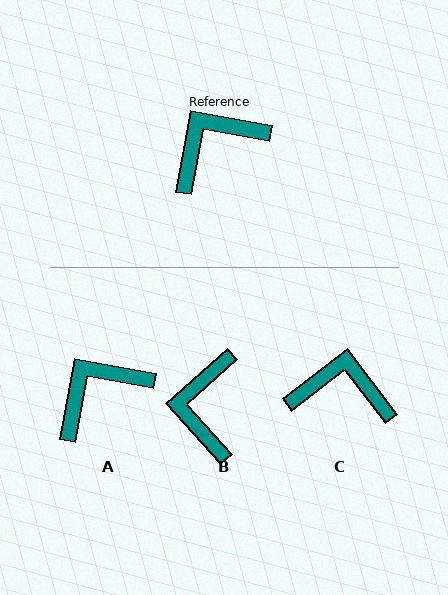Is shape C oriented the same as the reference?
No, it is off by about 42 degrees.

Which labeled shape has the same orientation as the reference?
A.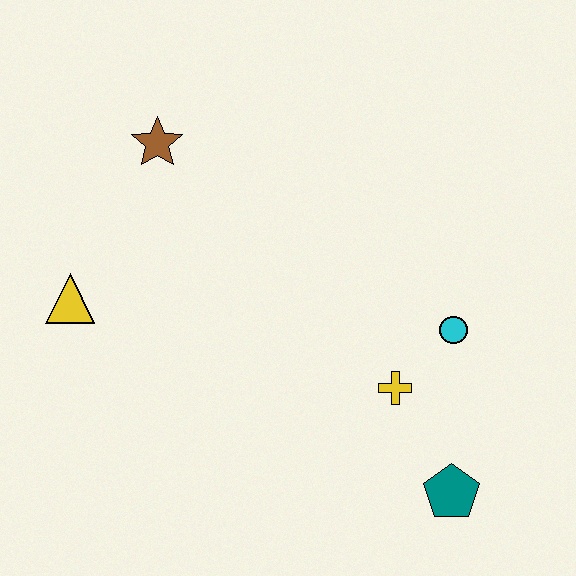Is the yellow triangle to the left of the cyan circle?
Yes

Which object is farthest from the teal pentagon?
The brown star is farthest from the teal pentagon.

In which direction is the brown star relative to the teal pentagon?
The brown star is above the teal pentagon.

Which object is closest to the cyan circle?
The yellow cross is closest to the cyan circle.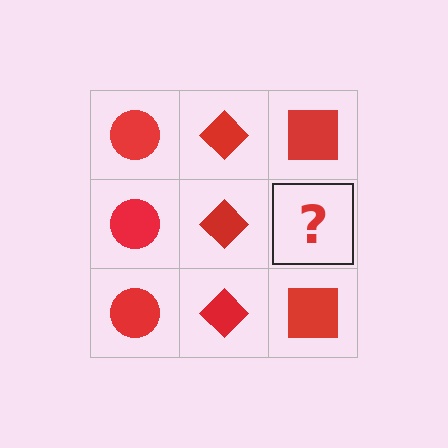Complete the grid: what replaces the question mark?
The question mark should be replaced with a red square.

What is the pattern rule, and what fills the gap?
The rule is that each column has a consistent shape. The gap should be filled with a red square.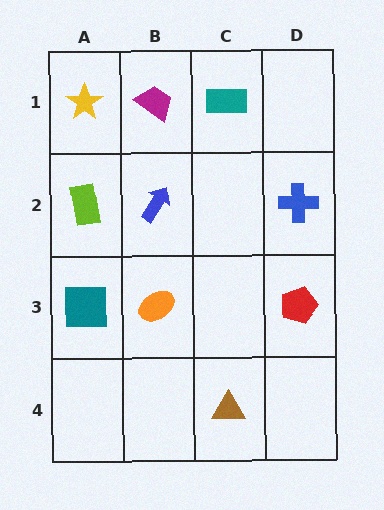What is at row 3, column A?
A teal square.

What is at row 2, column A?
A lime rectangle.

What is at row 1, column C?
A teal rectangle.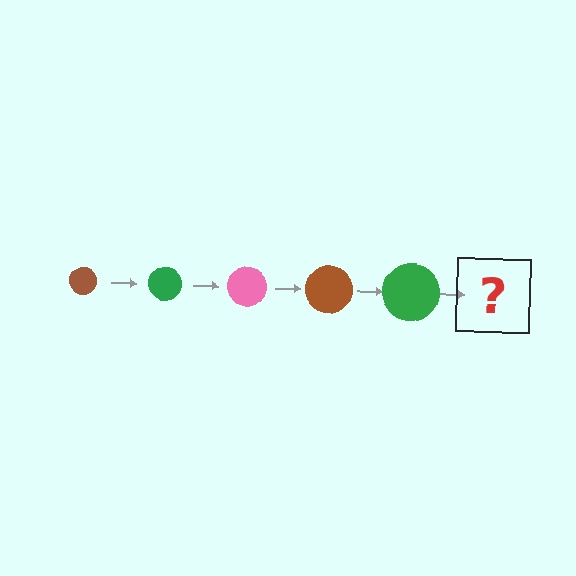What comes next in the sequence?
The next element should be a pink circle, larger than the previous one.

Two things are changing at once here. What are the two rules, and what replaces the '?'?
The two rules are that the circle grows larger each step and the color cycles through brown, green, and pink. The '?' should be a pink circle, larger than the previous one.